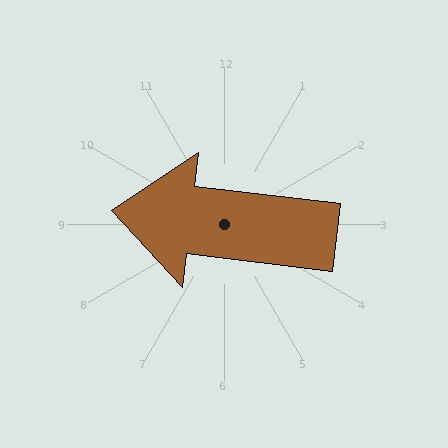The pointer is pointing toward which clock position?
Roughly 9 o'clock.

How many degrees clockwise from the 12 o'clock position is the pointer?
Approximately 277 degrees.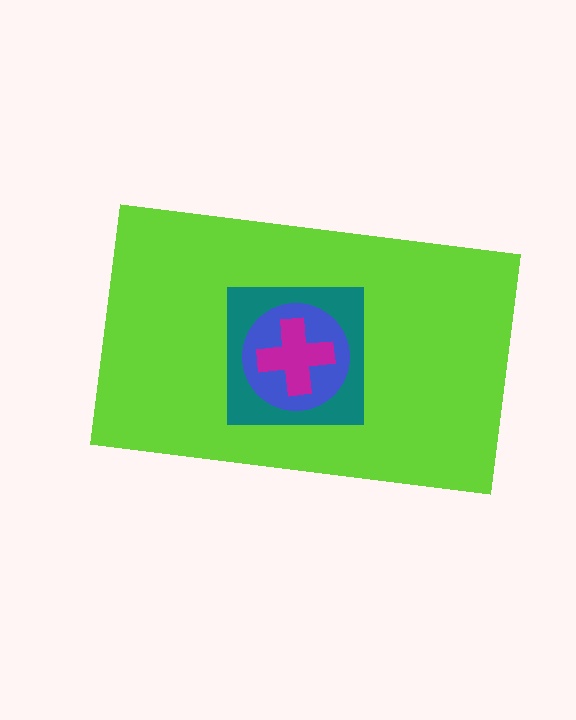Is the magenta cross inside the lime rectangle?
Yes.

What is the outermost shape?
The lime rectangle.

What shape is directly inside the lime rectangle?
The teal square.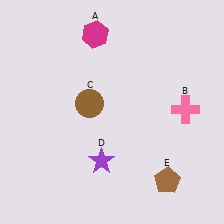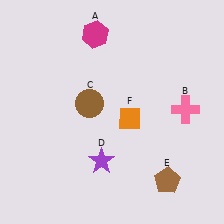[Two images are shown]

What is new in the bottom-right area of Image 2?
An orange diamond (F) was added in the bottom-right area of Image 2.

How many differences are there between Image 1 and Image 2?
There is 1 difference between the two images.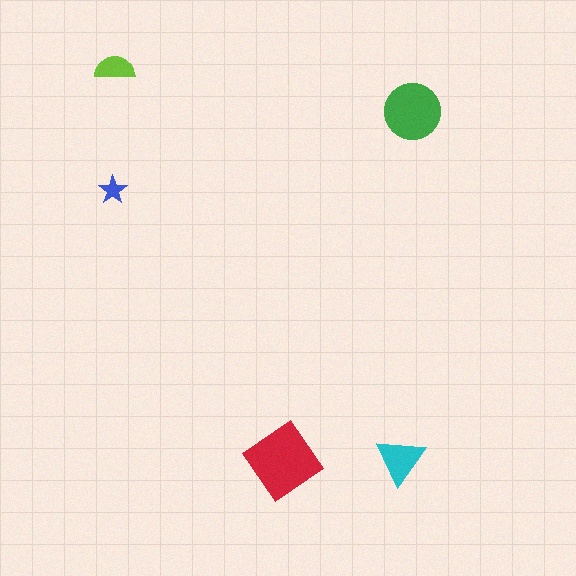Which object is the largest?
The red diamond.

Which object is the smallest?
The blue star.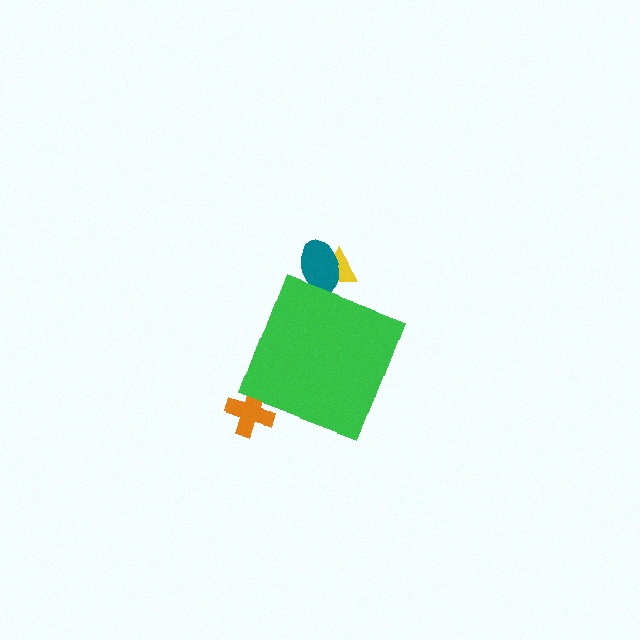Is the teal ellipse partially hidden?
Yes, the teal ellipse is partially hidden behind the green diamond.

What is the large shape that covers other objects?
A green diamond.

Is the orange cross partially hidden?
Yes, the orange cross is partially hidden behind the green diamond.